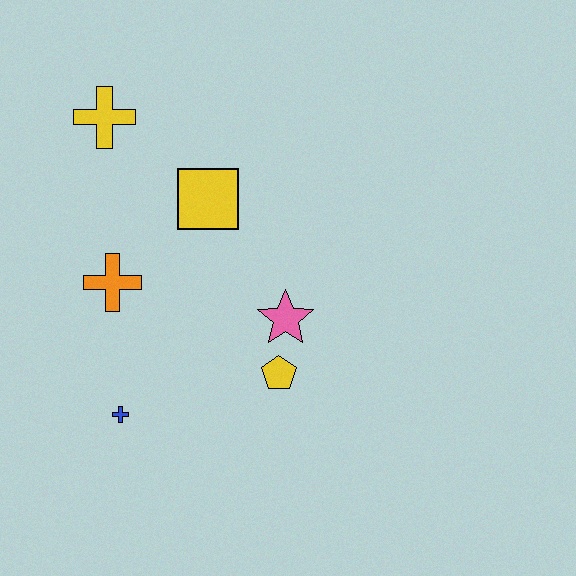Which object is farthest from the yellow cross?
The yellow pentagon is farthest from the yellow cross.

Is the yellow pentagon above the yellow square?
No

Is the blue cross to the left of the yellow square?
Yes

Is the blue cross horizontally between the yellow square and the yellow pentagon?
No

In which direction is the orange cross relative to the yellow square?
The orange cross is to the left of the yellow square.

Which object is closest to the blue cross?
The orange cross is closest to the blue cross.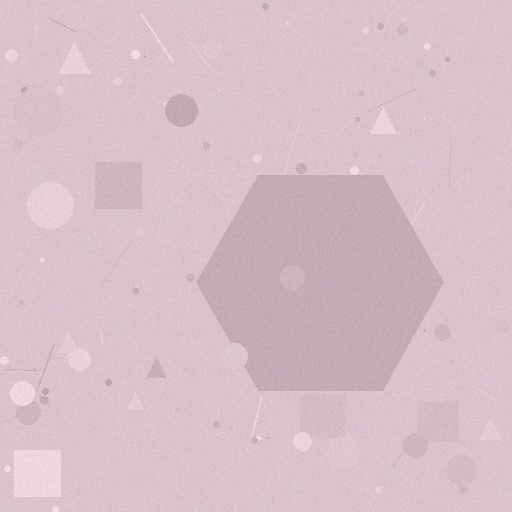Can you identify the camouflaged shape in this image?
The camouflaged shape is a hexagon.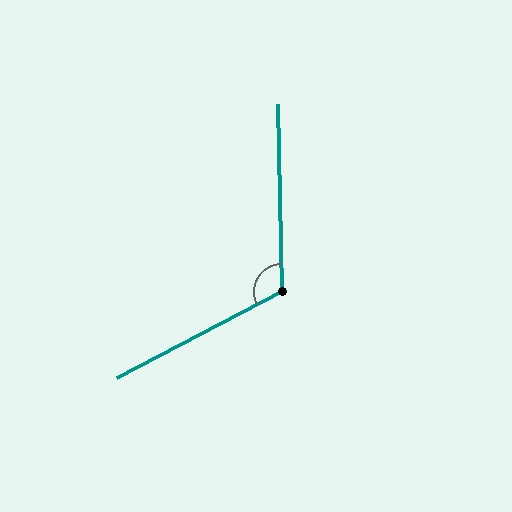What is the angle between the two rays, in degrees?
Approximately 117 degrees.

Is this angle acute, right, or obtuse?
It is obtuse.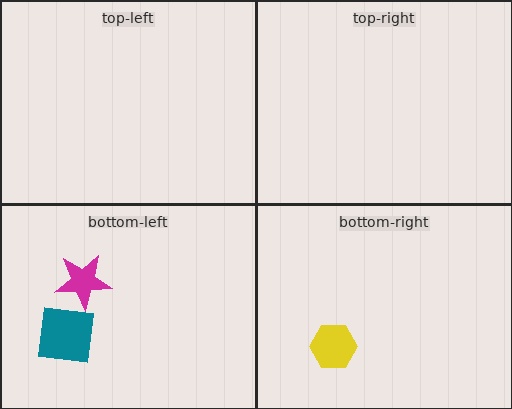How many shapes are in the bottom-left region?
2.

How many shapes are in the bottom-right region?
1.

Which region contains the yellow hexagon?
The bottom-right region.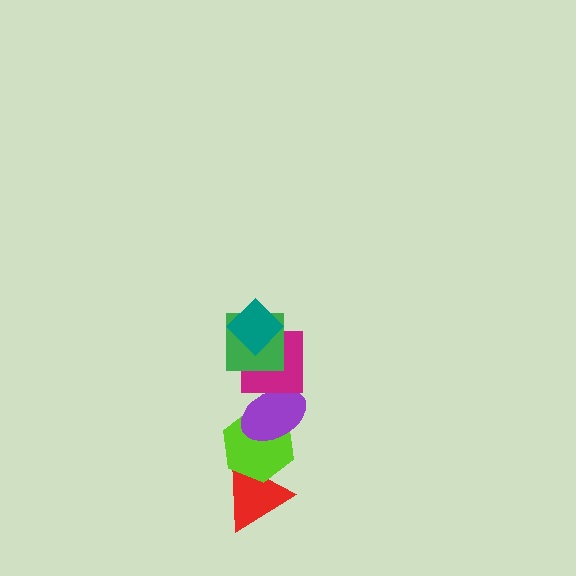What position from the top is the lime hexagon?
The lime hexagon is 5th from the top.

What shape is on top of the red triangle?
The lime hexagon is on top of the red triangle.